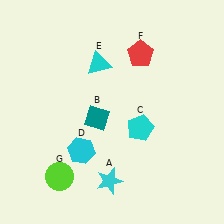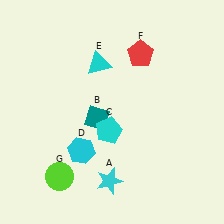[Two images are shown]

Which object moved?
The cyan pentagon (C) moved left.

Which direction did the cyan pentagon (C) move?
The cyan pentagon (C) moved left.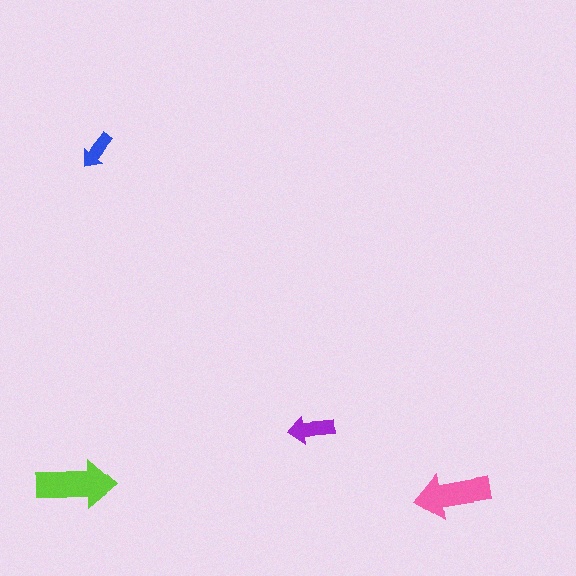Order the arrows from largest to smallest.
the lime one, the pink one, the purple one, the blue one.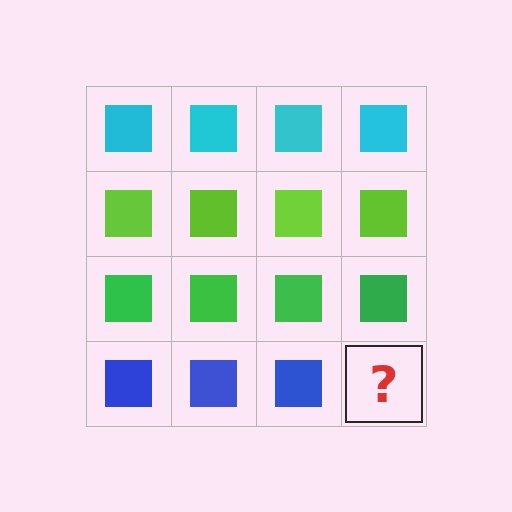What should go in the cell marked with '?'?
The missing cell should contain a blue square.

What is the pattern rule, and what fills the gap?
The rule is that each row has a consistent color. The gap should be filled with a blue square.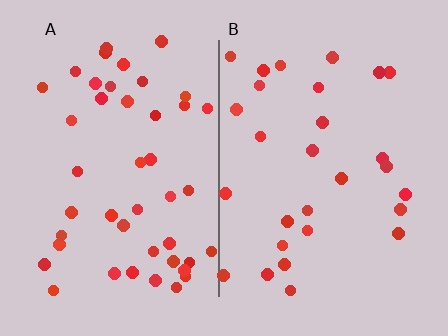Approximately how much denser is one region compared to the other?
Approximately 1.6× — region A over region B.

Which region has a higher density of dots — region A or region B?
A (the left).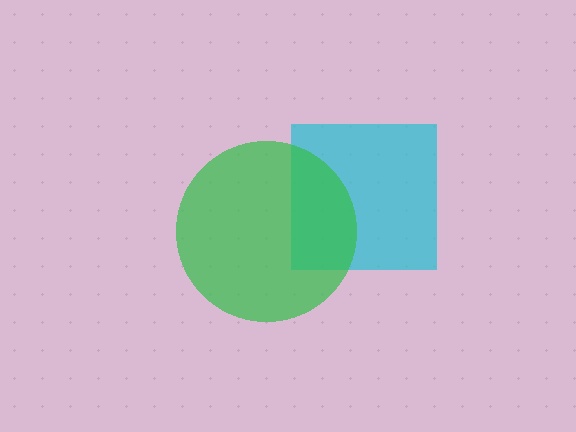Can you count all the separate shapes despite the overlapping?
Yes, there are 2 separate shapes.